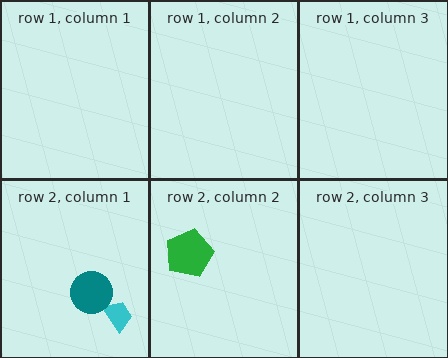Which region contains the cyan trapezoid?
The row 2, column 1 region.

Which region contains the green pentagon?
The row 2, column 2 region.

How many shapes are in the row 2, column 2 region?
1.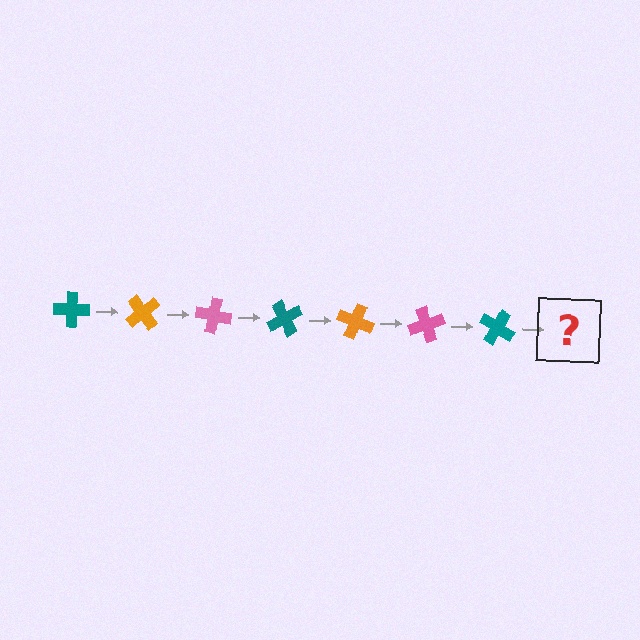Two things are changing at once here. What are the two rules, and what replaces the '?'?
The two rules are that it rotates 50 degrees each step and the color cycles through teal, orange, and pink. The '?' should be an orange cross, rotated 350 degrees from the start.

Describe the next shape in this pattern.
It should be an orange cross, rotated 350 degrees from the start.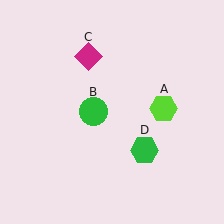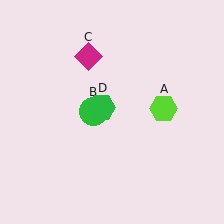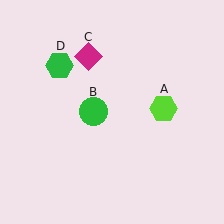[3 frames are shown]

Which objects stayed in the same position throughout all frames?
Lime hexagon (object A) and green circle (object B) and magenta diamond (object C) remained stationary.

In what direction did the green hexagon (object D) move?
The green hexagon (object D) moved up and to the left.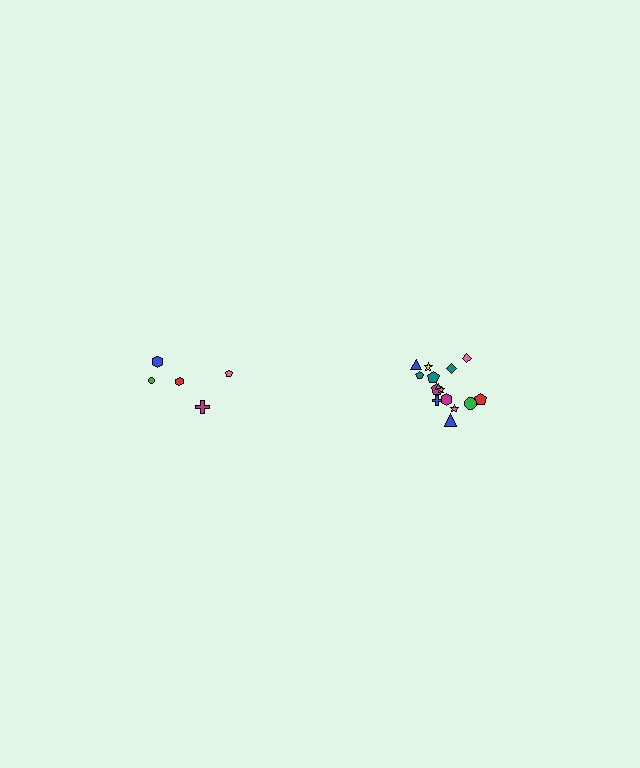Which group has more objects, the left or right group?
The right group.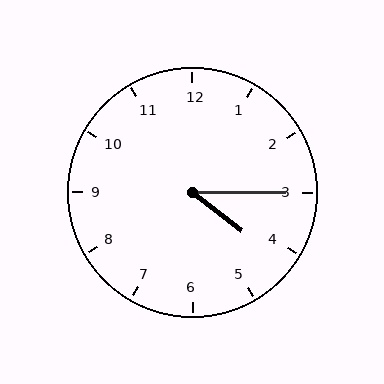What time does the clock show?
4:15.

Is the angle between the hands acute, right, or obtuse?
It is acute.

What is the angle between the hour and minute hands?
Approximately 38 degrees.